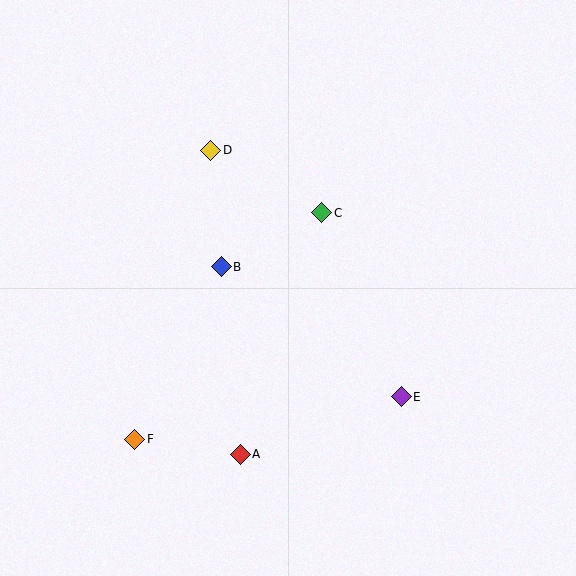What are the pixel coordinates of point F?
Point F is at (135, 439).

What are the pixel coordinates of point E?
Point E is at (401, 397).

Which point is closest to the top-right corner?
Point C is closest to the top-right corner.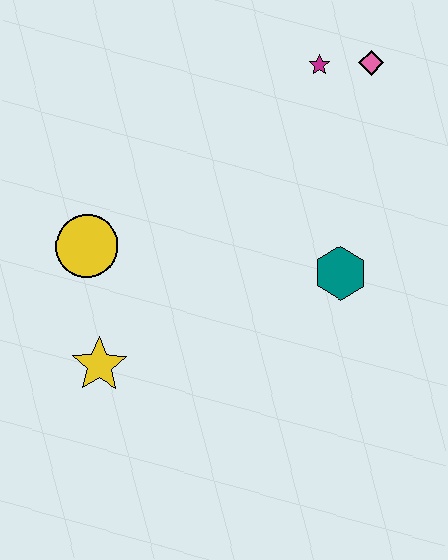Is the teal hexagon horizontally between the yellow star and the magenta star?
No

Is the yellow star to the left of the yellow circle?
No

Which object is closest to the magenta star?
The pink diamond is closest to the magenta star.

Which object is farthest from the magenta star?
The yellow star is farthest from the magenta star.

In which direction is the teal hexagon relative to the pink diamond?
The teal hexagon is below the pink diamond.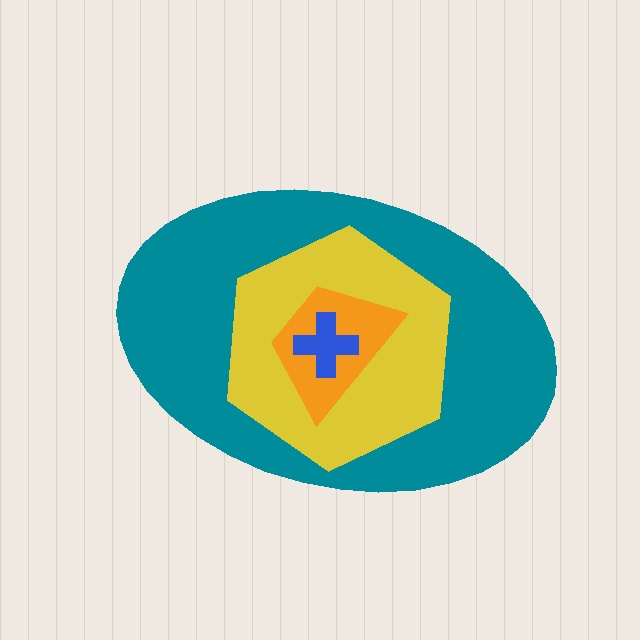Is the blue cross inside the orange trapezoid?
Yes.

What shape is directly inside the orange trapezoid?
The blue cross.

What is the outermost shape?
The teal ellipse.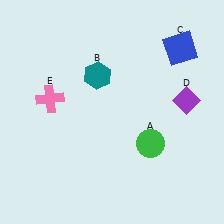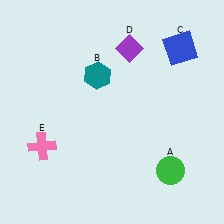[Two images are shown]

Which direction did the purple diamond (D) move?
The purple diamond (D) moved left.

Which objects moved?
The objects that moved are: the green circle (A), the purple diamond (D), the pink cross (E).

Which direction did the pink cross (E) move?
The pink cross (E) moved down.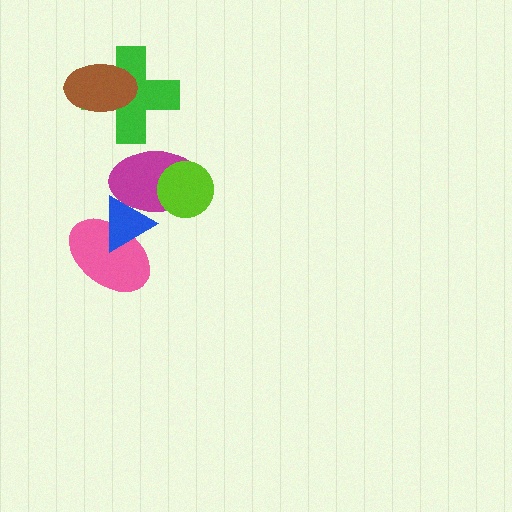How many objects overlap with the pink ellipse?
1 object overlaps with the pink ellipse.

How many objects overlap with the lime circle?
1 object overlaps with the lime circle.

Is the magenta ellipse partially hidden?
Yes, it is partially covered by another shape.